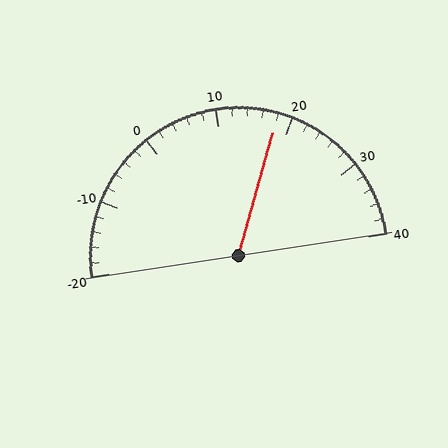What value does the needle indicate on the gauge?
The needle indicates approximately 18.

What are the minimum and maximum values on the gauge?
The gauge ranges from -20 to 40.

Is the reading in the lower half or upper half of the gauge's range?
The reading is in the upper half of the range (-20 to 40).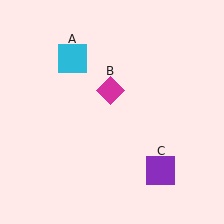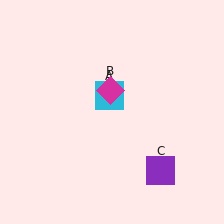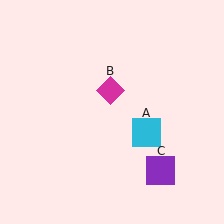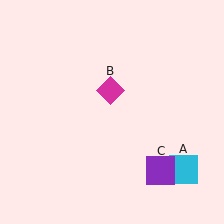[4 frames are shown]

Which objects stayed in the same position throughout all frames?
Magenta diamond (object B) and purple square (object C) remained stationary.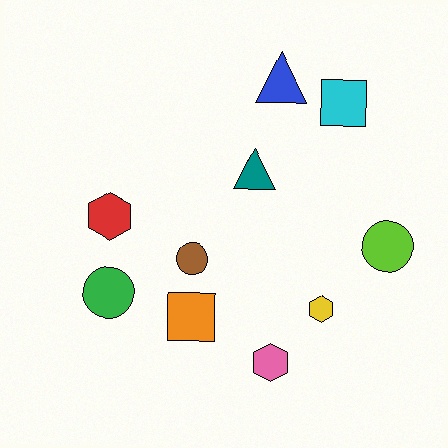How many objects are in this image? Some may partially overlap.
There are 10 objects.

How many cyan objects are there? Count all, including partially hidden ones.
There is 1 cyan object.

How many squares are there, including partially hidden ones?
There are 2 squares.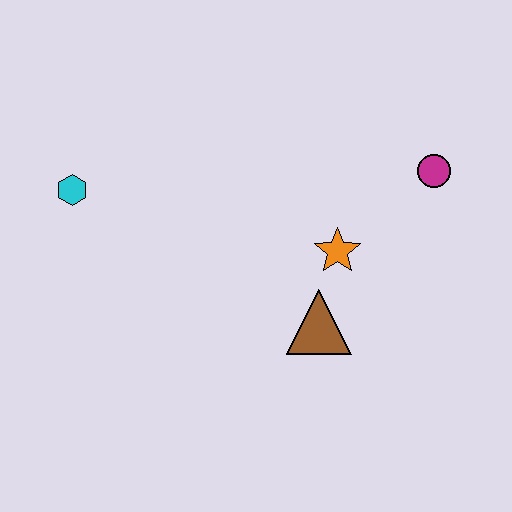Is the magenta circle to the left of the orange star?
No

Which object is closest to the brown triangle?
The orange star is closest to the brown triangle.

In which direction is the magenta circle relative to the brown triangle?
The magenta circle is above the brown triangle.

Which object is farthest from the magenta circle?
The cyan hexagon is farthest from the magenta circle.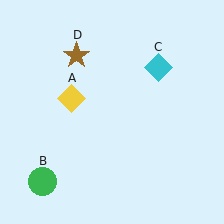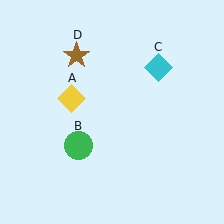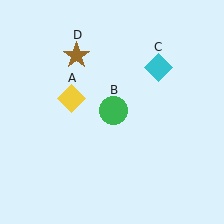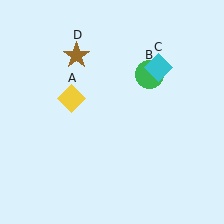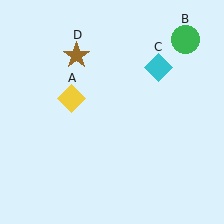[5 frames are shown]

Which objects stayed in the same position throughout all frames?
Yellow diamond (object A) and cyan diamond (object C) and brown star (object D) remained stationary.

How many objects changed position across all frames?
1 object changed position: green circle (object B).